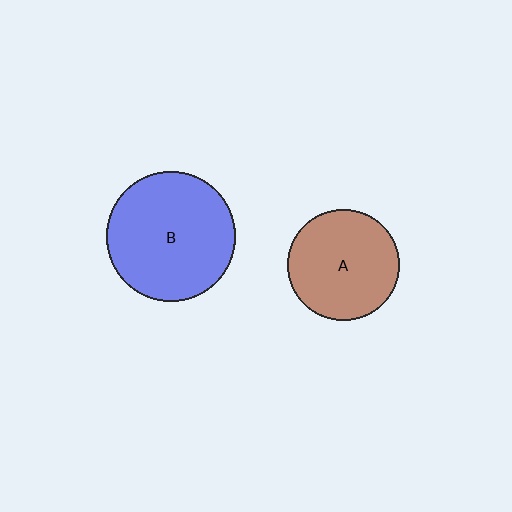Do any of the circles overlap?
No, none of the circles overlap.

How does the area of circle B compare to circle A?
Approximately 1.3 times.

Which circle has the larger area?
Circle B (blue).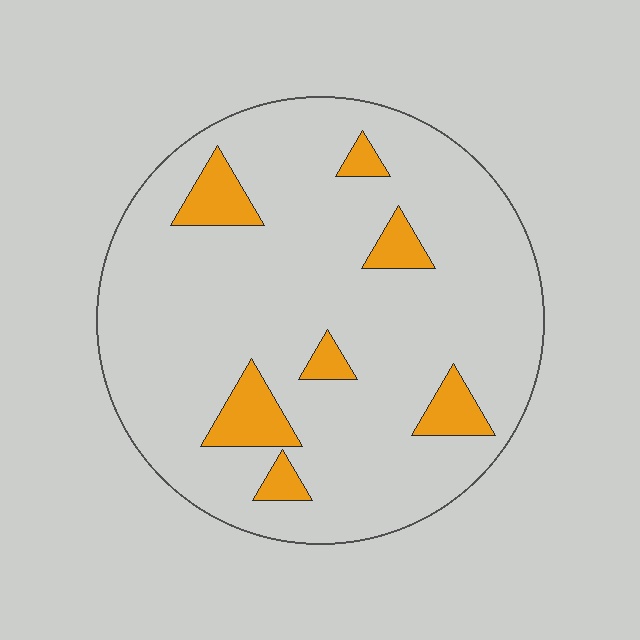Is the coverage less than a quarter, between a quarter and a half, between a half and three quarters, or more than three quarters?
Less than a quarter.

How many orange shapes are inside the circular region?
7.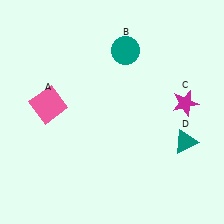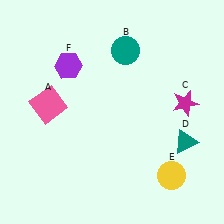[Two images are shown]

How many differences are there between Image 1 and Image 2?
There are 2 differences between the two images.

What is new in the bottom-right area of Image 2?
A yellow circle (E) was added in the bottom-right area of Image 2.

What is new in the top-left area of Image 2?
A purple hexagon (F) was added in the top-left area of Image 2.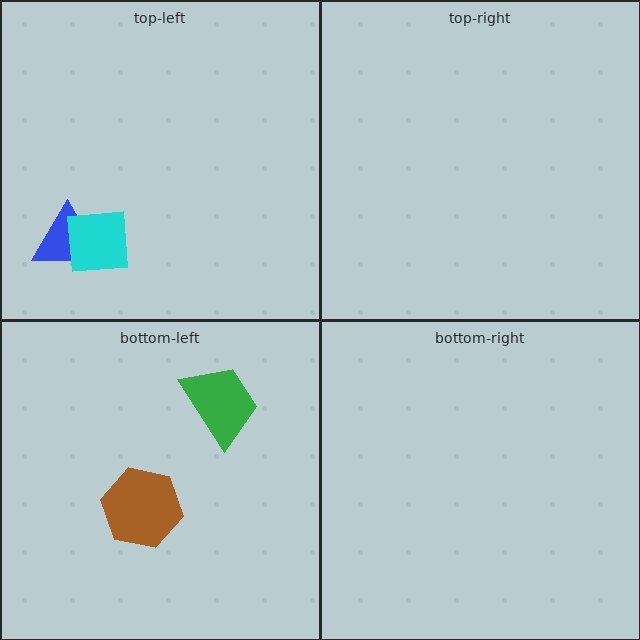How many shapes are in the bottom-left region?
2.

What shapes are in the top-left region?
The blue triangle, the cyan square.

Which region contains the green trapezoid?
The bottom-left region.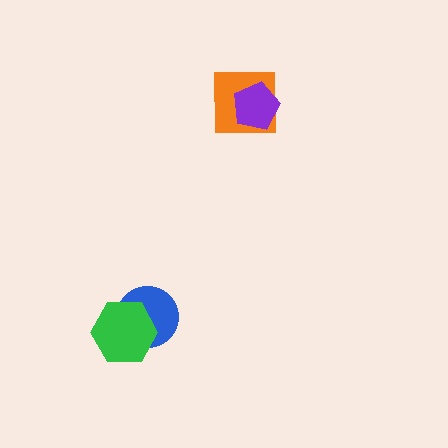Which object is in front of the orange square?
The purple pentagon is in front of the orange square.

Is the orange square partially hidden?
Yes, it is partially covered by another shape.